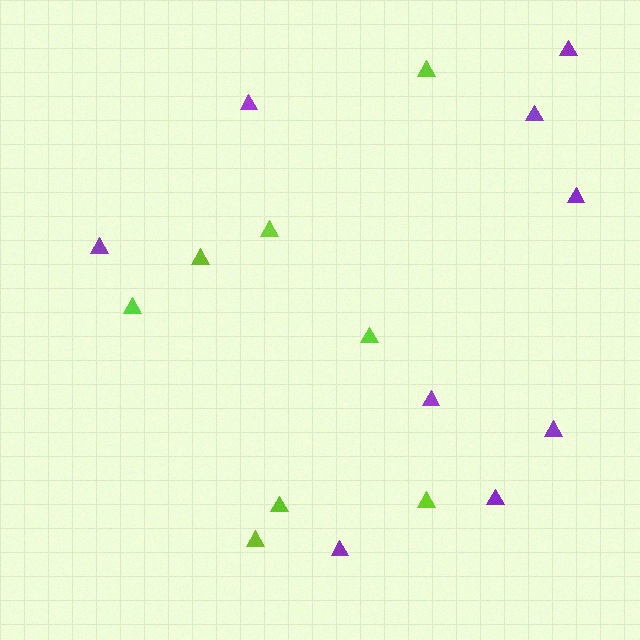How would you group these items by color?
There are 2 groups: one group of lime triangles (8) and one group of purple triangles (9).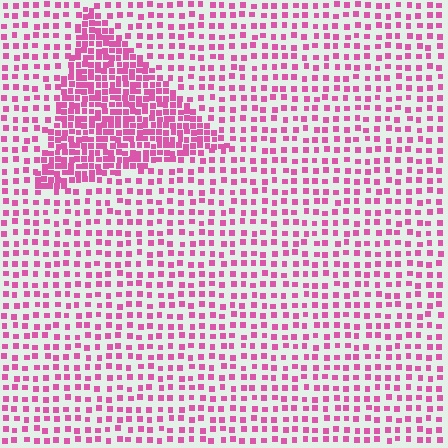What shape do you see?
I see a triangle.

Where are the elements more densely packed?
The elements are more densely packed inside the triangle boundary.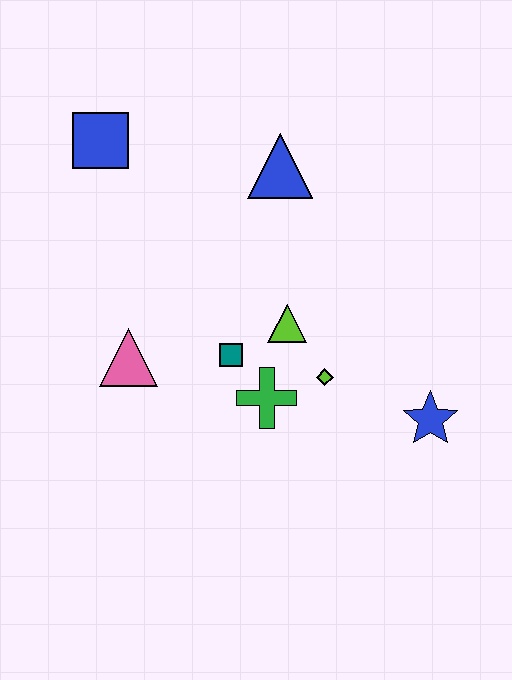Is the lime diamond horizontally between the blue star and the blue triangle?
Yes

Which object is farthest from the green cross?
The blue square is farthest from the green cross.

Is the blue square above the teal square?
Yes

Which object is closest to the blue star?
The lime diamond is closest to the blue star.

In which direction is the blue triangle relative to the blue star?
The blue triangle is above the blue star.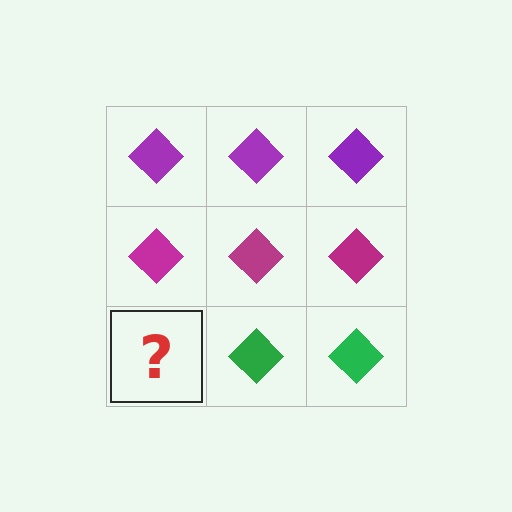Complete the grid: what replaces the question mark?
The question mark should be replaced with a green diamond.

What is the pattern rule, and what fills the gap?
The rule is that each row has a consistent color. The gap should be filled with a green diamond.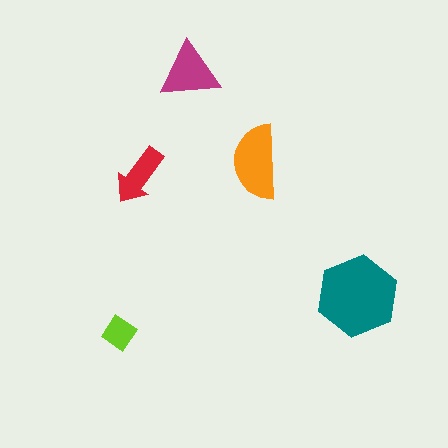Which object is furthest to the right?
The teal hexagon is rightmost.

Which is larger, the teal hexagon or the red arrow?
The teal hexagon.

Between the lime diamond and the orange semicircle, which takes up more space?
The orange semicircle.